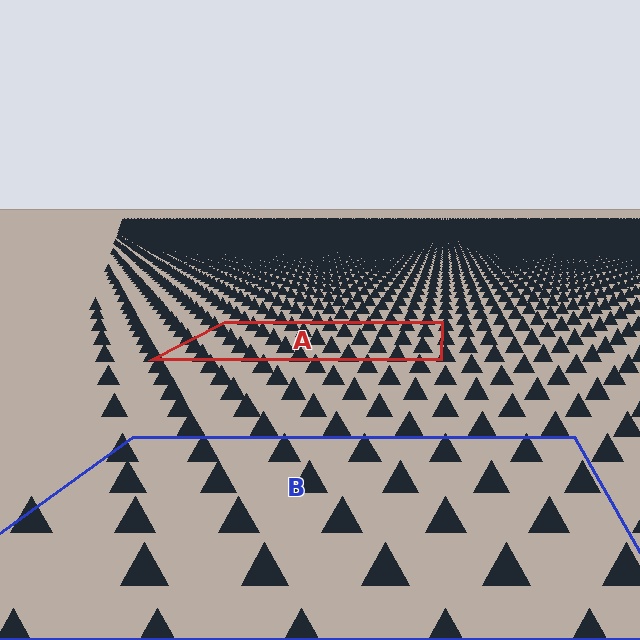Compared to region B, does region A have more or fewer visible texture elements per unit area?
Region A has more texture elements per unit area — they are packed more densely because it is farther away.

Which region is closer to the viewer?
Region B is closer. The texture elements there are larger and more spread out.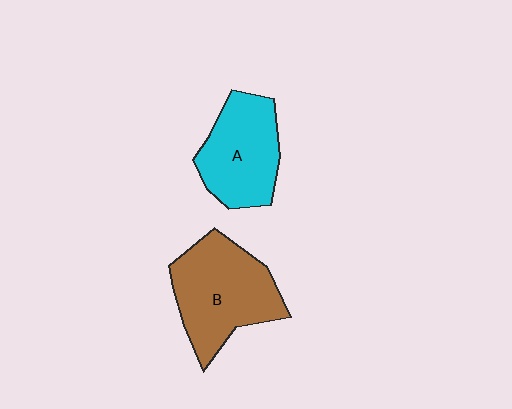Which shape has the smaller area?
Shape A (cyan).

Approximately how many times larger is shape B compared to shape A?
Approximately 1.2 times.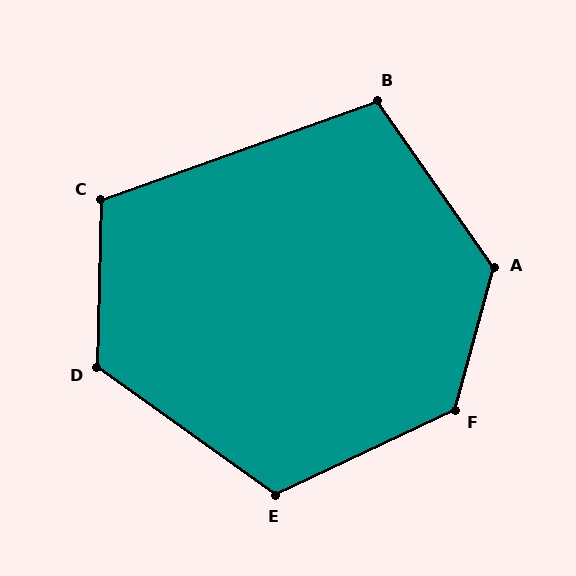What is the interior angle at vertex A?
Approximately 130 degrees (obtuse).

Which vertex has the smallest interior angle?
B, at approximately 105 degrees.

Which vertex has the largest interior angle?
F, at approximately 130 degrees.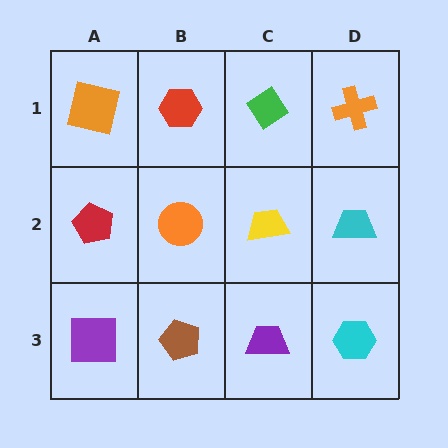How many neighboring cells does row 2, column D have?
3.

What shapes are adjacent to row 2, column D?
An orange cross (row 1, column D), a cyan hexagon (row 3, column D), a yellow trapezoid (row 2, column C).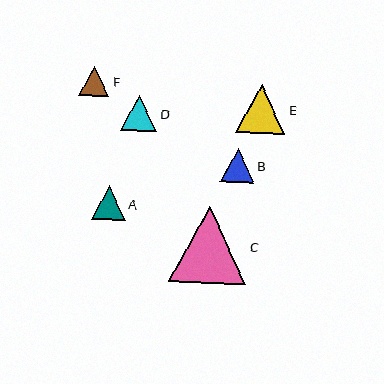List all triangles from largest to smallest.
From largest to smallest: C, E, D, A, B, F.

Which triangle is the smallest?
Triangle F is the smallest with a size of approximately 30 pixels.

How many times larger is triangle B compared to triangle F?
Triangle B is approximately 1.1 times the size of triangle F.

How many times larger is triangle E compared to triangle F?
Triangle E is approximately 1.6 times the size of triangle F.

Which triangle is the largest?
Triangle C is the largest with a size of approximately 76 pixels.